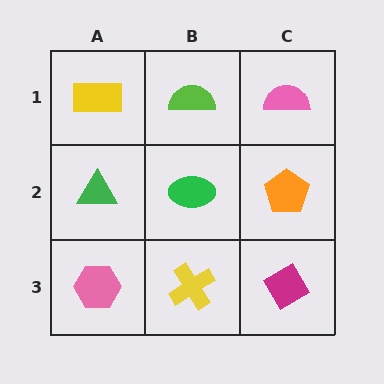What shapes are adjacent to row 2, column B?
A lime semicircle (row 1, column B), a yellow cross (row 3, column B), a green triangle (row 2, column A), an orange pentagon (row 2, column C).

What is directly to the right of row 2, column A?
A green ellipse.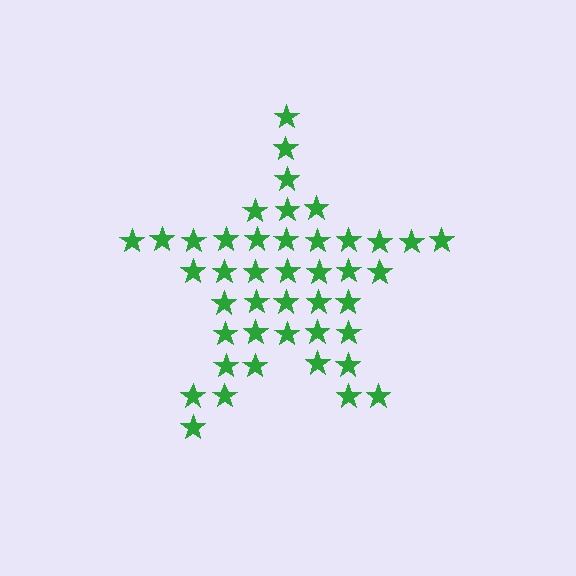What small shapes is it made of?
It is made of small stars.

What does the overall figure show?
The overall figure shows a star.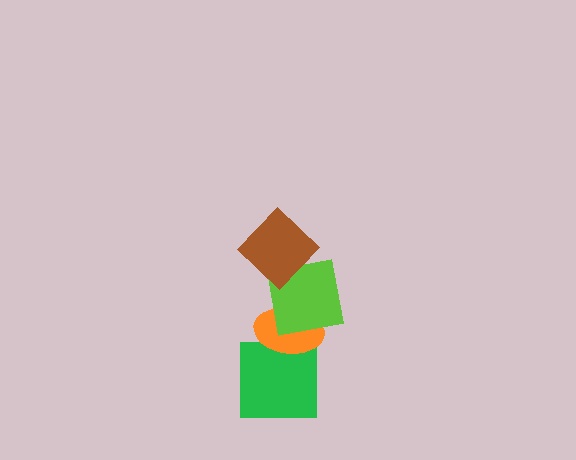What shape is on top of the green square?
The orange ellipse is on top of the green square.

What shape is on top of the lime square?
The brown diamond is on top of the lime square.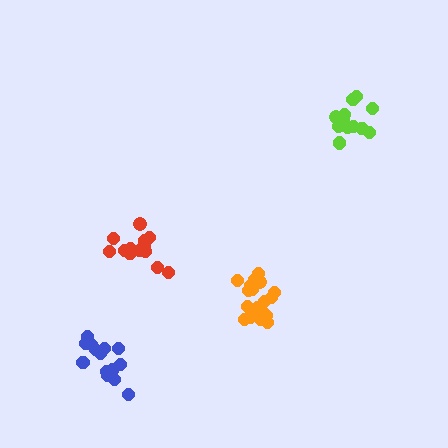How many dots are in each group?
Group 1: 19 dots, Group 2: 13 dots, Group 3: 15 dots, Group 4: 14 dots (61 total).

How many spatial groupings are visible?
There are 4 spatial groupings.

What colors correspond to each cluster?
The clusters are colored: orange, lime, blue, red.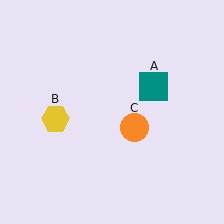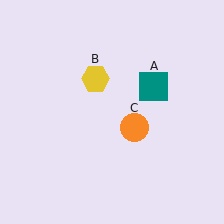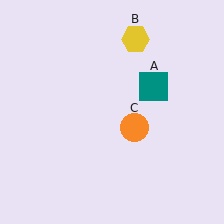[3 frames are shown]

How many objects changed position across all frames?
1 object changed position: yellow hexagon (object B).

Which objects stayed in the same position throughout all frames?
Teal square (object A) and orange circle (object C) remained stationary.